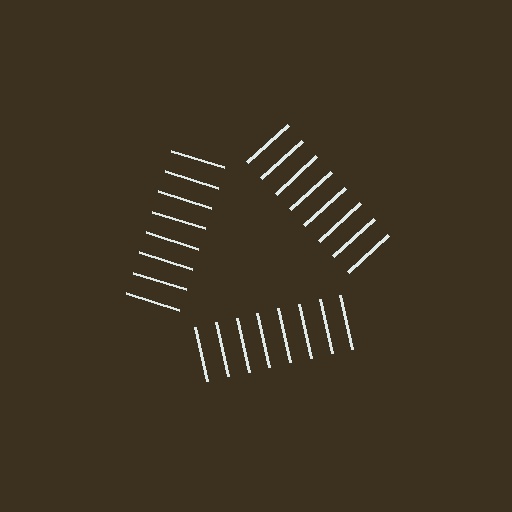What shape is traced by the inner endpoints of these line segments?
An illusory triangle — the line segments terminate on its edges but no continuous stroke is drawn.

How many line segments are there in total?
24 — 8 along each of the 3 edges.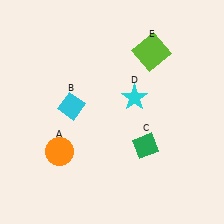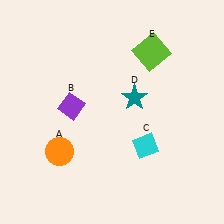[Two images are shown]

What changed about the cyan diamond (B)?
In Image 1, B is cyan. In Image 2, it changed to purple.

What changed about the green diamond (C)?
In Image 1, C is green. In Image 2, it changed to cyan.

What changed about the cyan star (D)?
In Image 1, D is cyan. In Image 2, it changed to teal.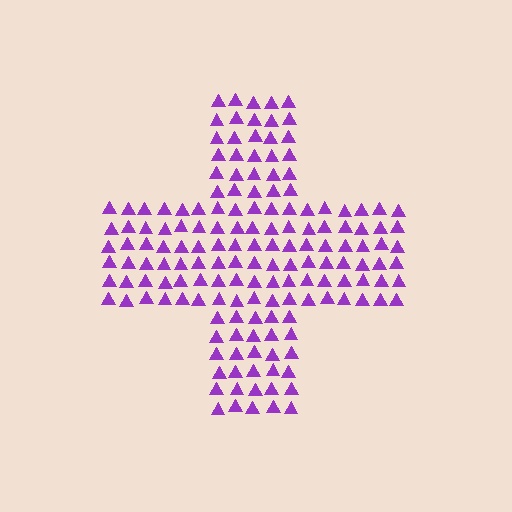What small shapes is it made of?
It is made of small triangles.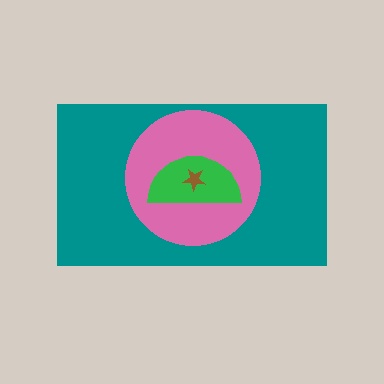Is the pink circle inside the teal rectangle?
Yes.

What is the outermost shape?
The teal rectangle.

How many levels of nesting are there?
4.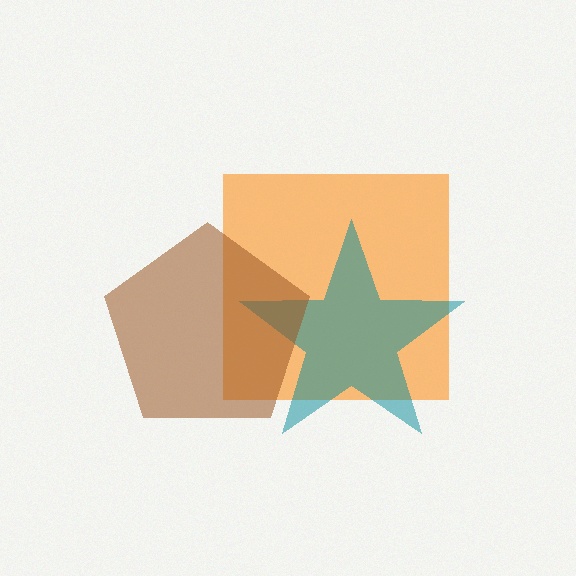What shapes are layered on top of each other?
The layered shapes are: an orange square, a teal star, a brown pentagon.